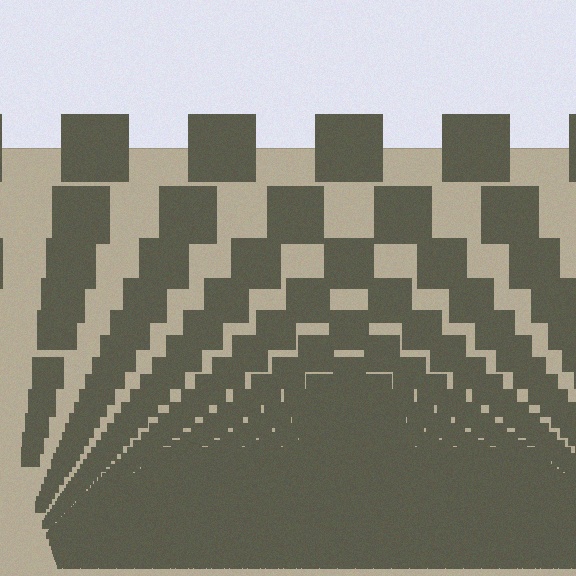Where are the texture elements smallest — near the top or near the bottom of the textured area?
Near the bottom.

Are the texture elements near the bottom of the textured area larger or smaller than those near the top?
Smaller. The gradient is inverted — elements near the bottom are smaller and denser.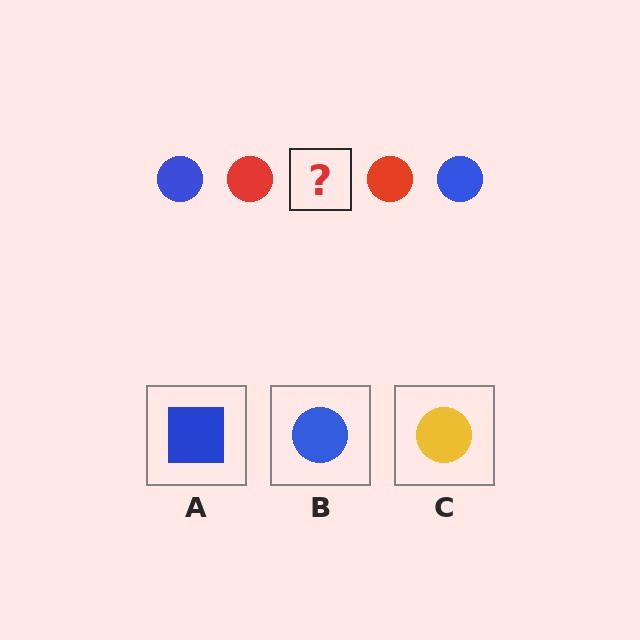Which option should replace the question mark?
Option B.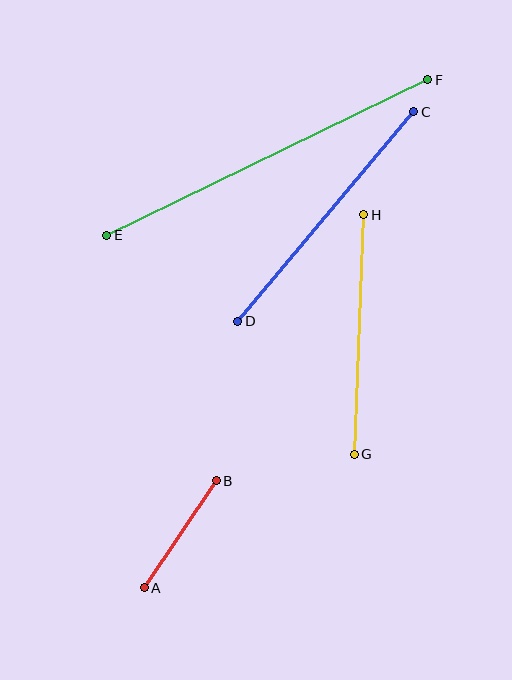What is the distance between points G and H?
The distance is approximately 240 pixels.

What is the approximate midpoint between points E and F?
The midpoint is at approximately (267, 158) pixels.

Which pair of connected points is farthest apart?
Points E and F are farthest apart.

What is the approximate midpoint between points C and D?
The midpoint is at approximately (326, 217) pixels.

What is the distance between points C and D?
The distance is approximately 274 pixels.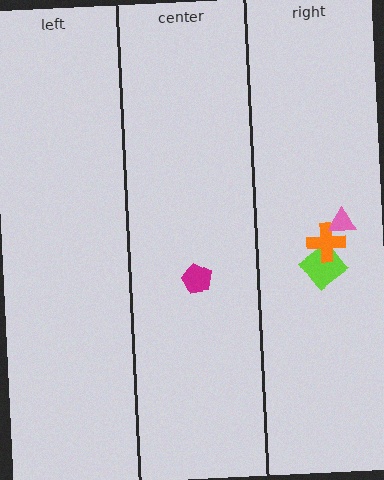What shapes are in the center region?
The magenta pentagon.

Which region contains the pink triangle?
The right region.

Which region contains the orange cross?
The right region.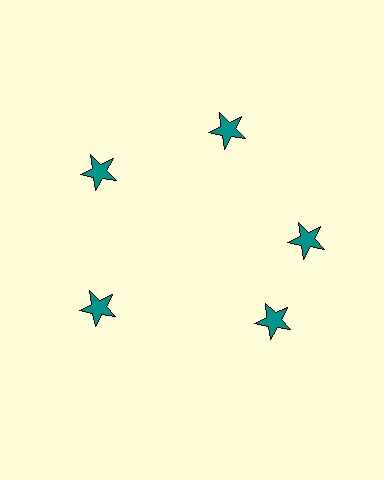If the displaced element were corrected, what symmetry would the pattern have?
It would have 5-fold rotational symmetry — the pattern would map onto itself every 72 degrees.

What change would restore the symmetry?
The symmetry would be restored by rotating it back into even spacing with its neighbors so that all 5 stars sit at equal angles and equal distance from the center.